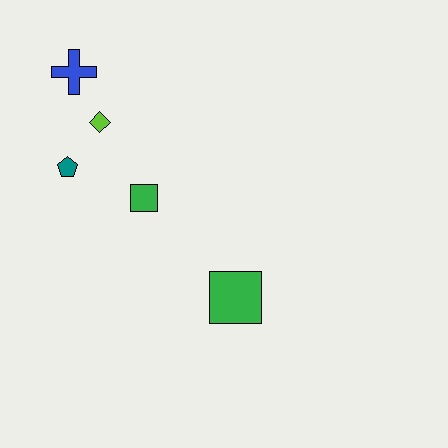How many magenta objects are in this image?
There are no magenta objects.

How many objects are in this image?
There are 5 objects.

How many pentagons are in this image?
There is 1 pentagon.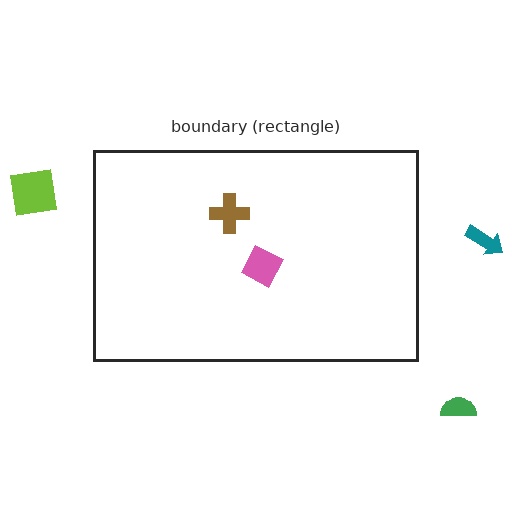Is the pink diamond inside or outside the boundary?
Inside.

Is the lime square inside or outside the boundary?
Outside.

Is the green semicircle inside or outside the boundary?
Outside.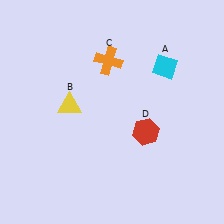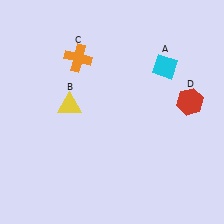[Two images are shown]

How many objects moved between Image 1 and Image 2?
2 objects moved between the two images.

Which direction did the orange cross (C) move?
The orange cross (C) moved left.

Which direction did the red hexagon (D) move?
The red hexagon (D) moved right.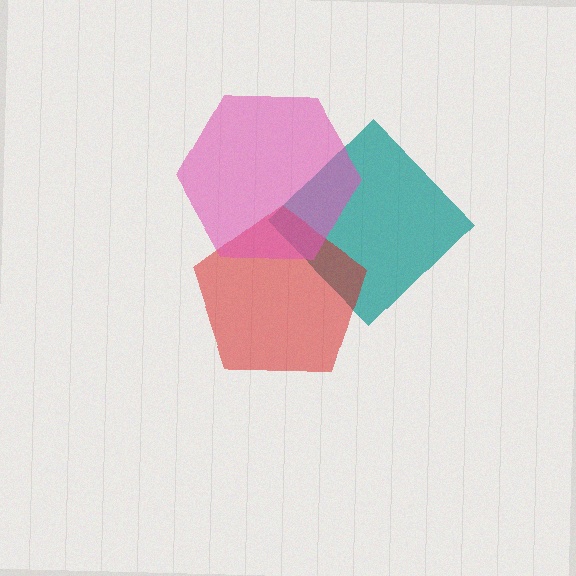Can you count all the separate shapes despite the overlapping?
Yes, there are 3 separate shapes.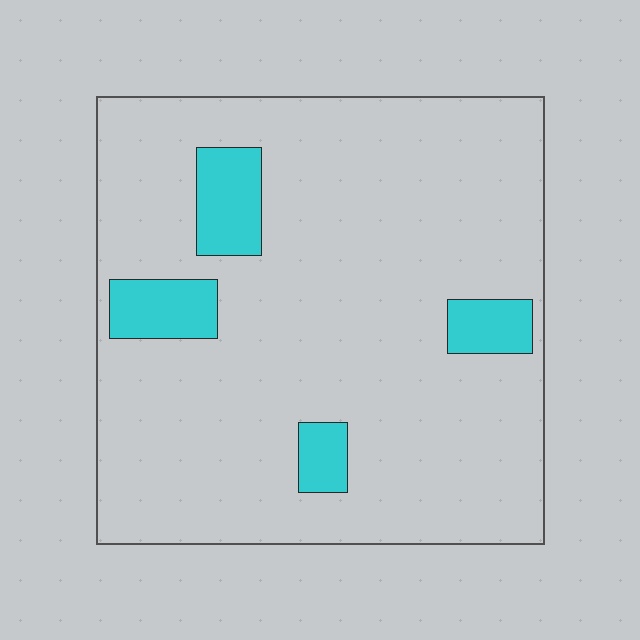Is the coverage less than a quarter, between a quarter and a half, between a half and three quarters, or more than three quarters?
Less than a quarter.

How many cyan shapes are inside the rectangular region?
4.